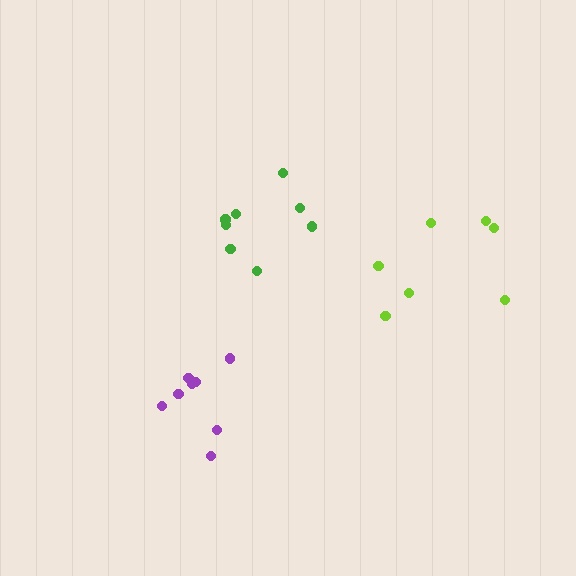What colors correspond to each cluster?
The clusters are colored: purple, lime, green.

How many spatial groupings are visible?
There are 3 spatial groupings.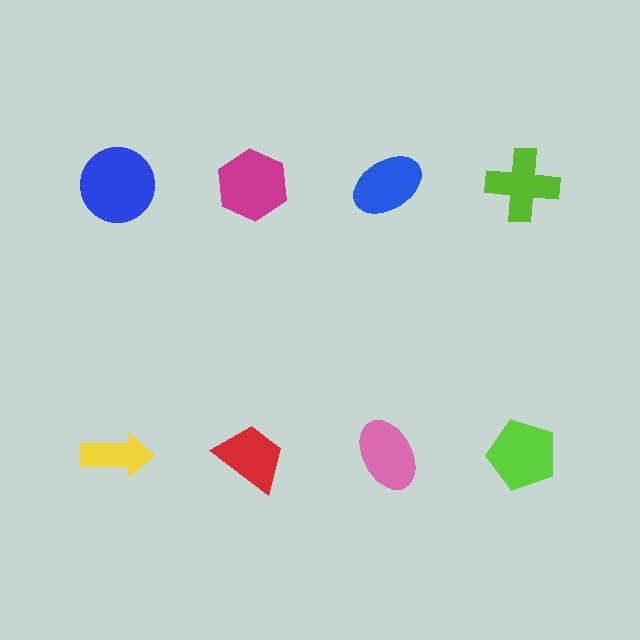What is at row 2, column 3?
A pink ellipse.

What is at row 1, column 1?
A blue circle.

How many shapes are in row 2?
4 shapes.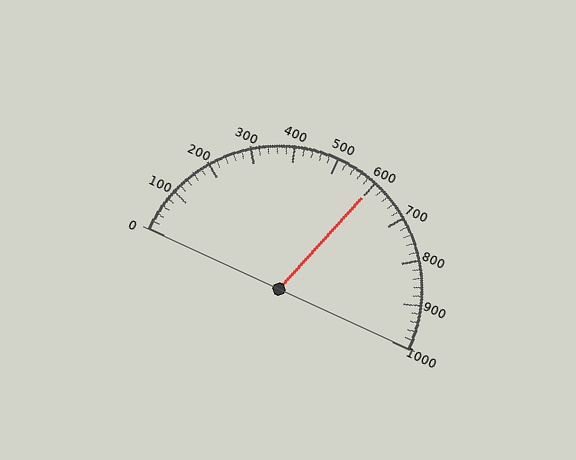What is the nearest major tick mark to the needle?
The nearest major tick mark is 600.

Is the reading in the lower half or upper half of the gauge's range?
The reading is in the upper half of the range (0 to 1000).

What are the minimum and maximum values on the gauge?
The gauge ranges from 0 to 1000.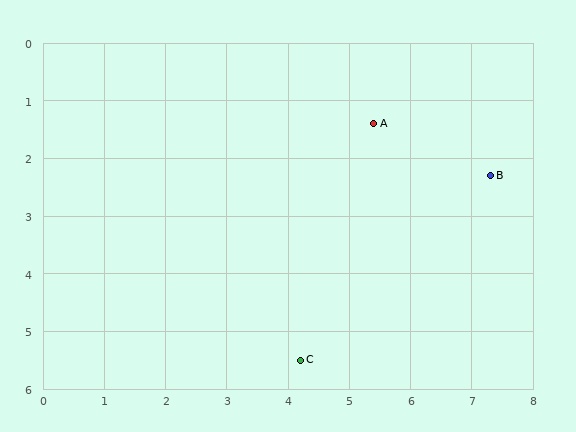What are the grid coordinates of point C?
Point C is at approximately (4.2, 5.5).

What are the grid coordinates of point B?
Point B is at approximately (7.3, 2.3).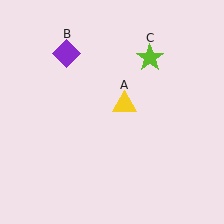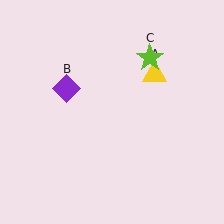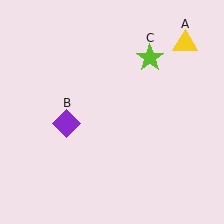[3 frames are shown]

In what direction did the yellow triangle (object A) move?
The yellow triangle (object A) moved up and to the right.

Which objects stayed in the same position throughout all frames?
Lime star (object C) remained stationary.